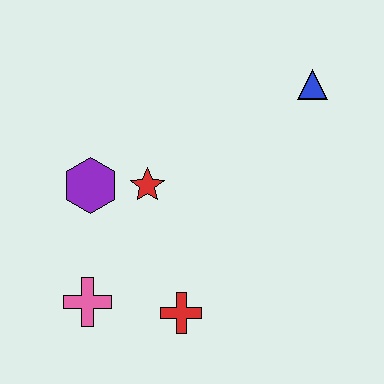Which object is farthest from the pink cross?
The blue triangle is farthest from the pink cross.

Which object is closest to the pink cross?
The red cross is closest to the pink cross.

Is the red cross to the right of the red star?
Yes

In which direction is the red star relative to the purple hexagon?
The red star is to the right of the purple hexagon.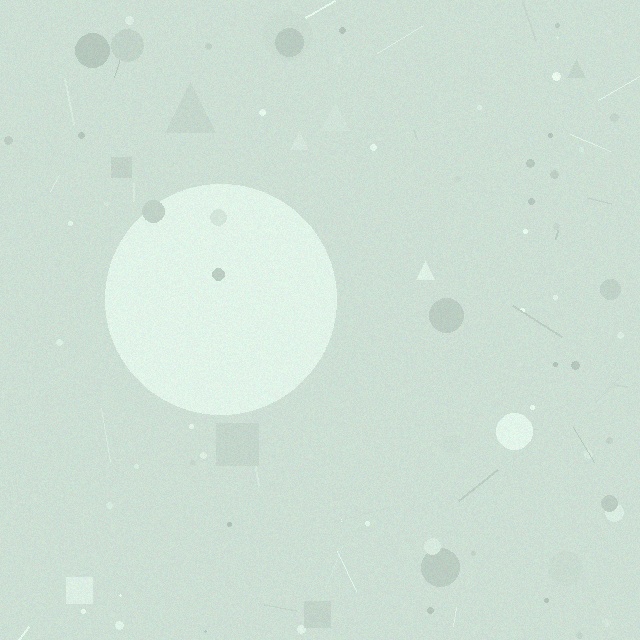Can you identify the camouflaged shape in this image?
The camouflaged shape is a circle.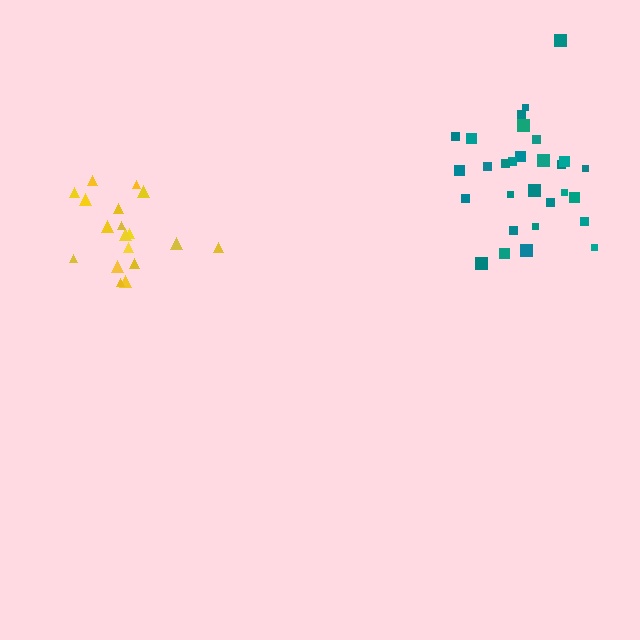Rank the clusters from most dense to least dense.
yellow, teal.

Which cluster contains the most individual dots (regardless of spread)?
Teal (29).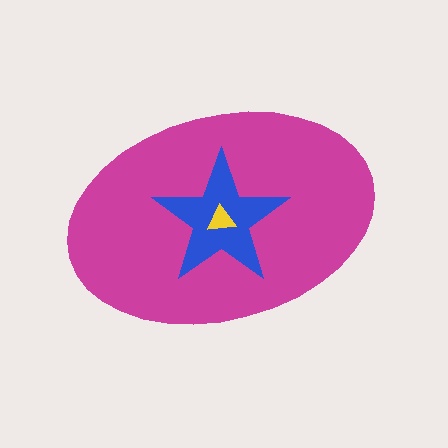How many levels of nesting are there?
3.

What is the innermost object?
The yellow triangle.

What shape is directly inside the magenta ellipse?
The blue star.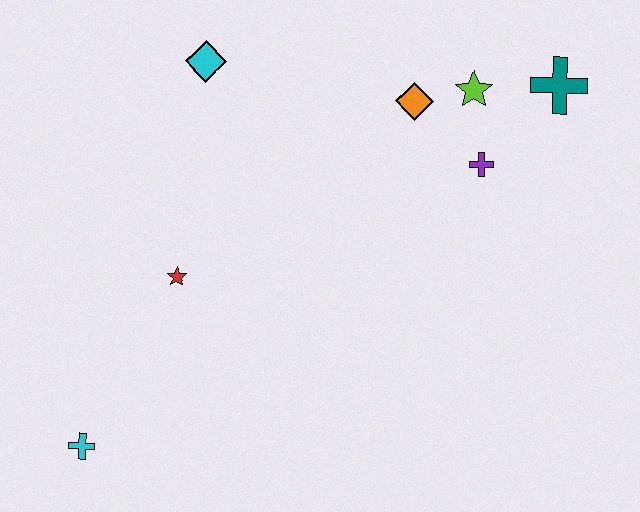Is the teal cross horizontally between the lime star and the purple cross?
No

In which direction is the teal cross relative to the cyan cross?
The teal cross is to the right of the cyan cross.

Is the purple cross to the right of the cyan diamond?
Yes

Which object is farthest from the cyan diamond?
The cyan cross is farthest from the cyan diamond.